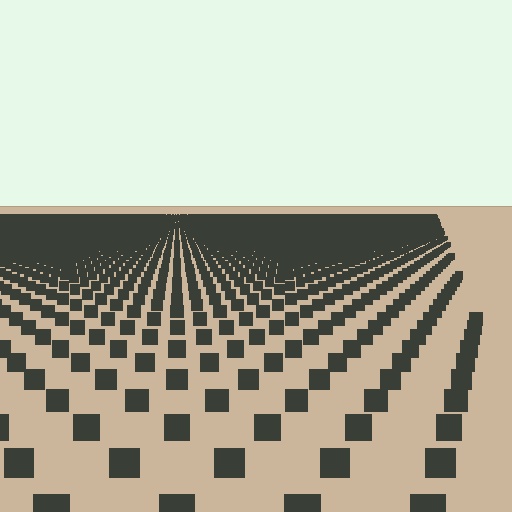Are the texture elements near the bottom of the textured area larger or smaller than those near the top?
Larger. Near the bottom, elements are closer to the viewer and appear at a bigger on-screen size.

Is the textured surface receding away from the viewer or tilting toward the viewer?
The surface is receding away from the viewer. Texture elements get smaller and denser toward the top.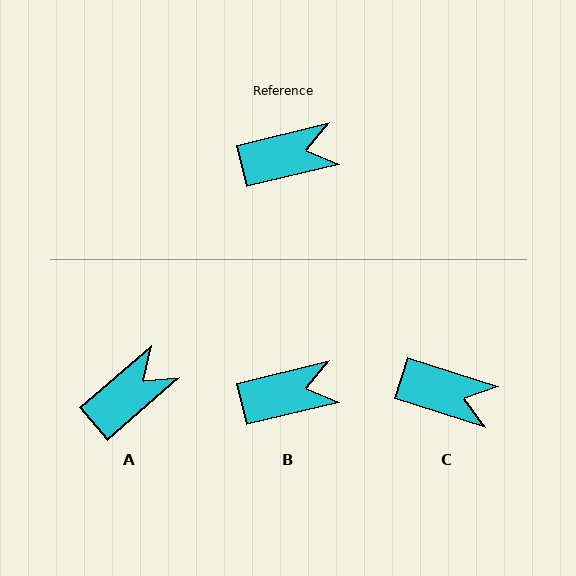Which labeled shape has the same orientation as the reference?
B.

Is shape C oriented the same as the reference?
No, it is off by about 31 degrees.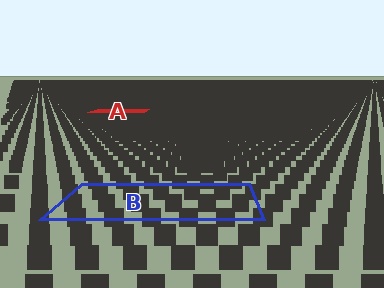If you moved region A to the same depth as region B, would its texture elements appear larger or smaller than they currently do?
They would appear larger. At a closer depth, the same texture elements are projected at a bigger on-screen size.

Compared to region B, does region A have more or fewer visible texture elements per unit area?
Region A has more texture elements per unit area — they are packed more densely because it is farther away.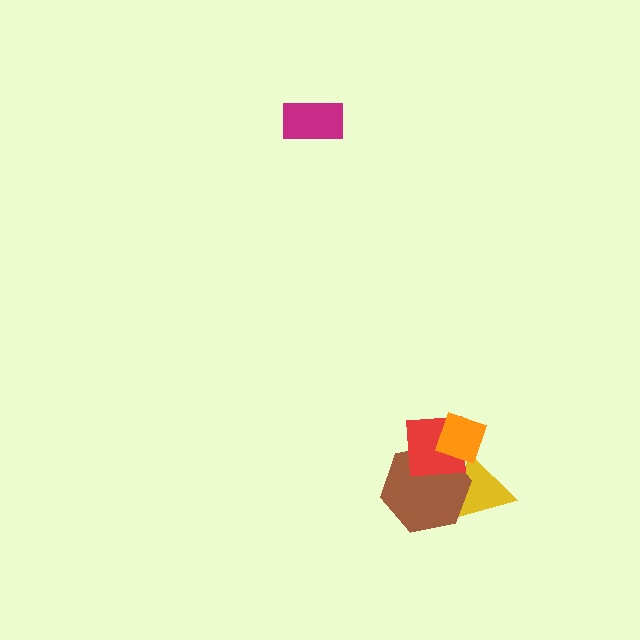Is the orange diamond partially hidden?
No, no other shape covers it.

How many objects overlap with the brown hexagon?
3 objects overlap with the brown hexagon.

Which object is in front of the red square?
The orange diamond is in front of the red square.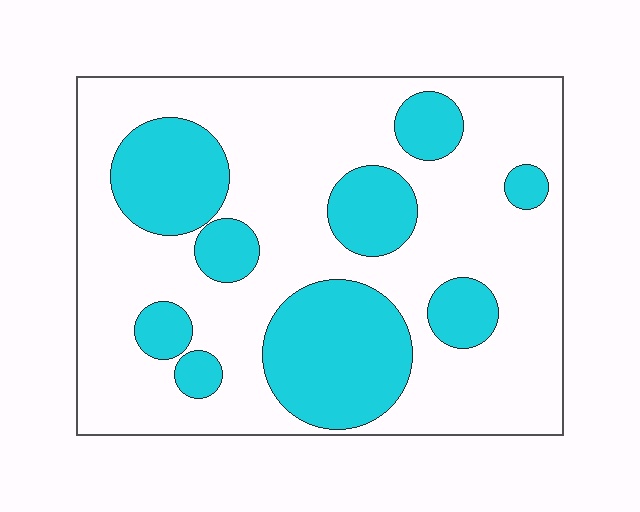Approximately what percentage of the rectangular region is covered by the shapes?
Approximately 30%.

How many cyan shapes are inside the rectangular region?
9.